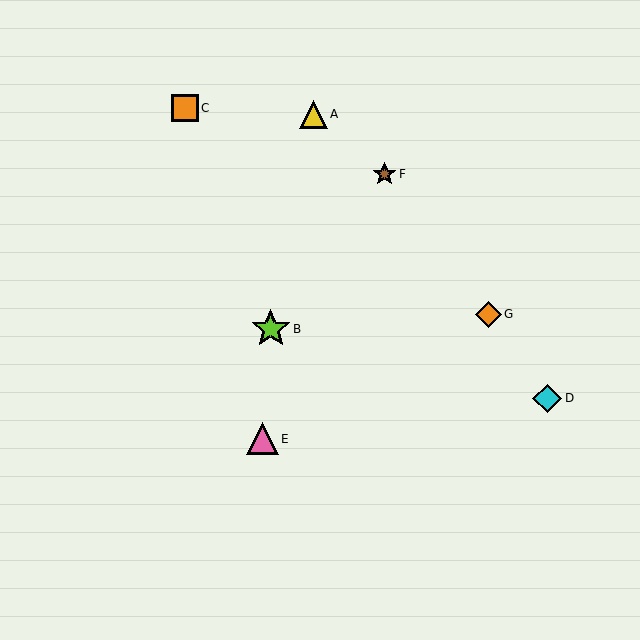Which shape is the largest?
The lime star (labeled B) is the largest.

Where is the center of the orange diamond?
The center of the orange diamond is at (488, 314).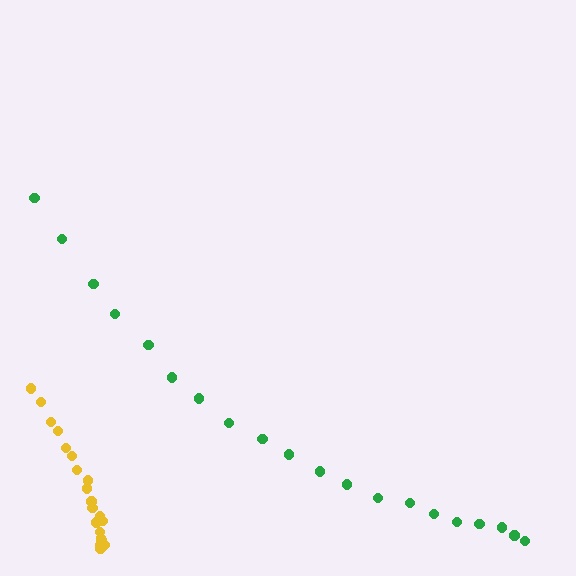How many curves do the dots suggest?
There are 2 distinct paths.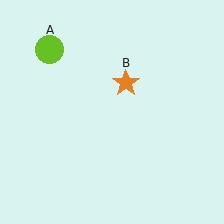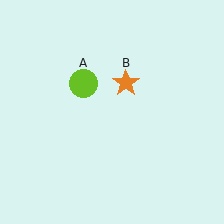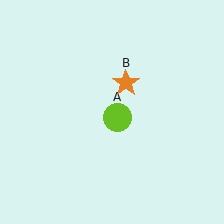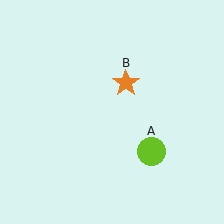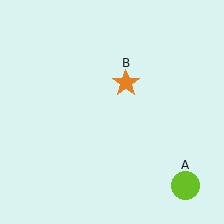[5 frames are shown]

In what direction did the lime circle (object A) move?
The lime circle (object A) moved down and to the right.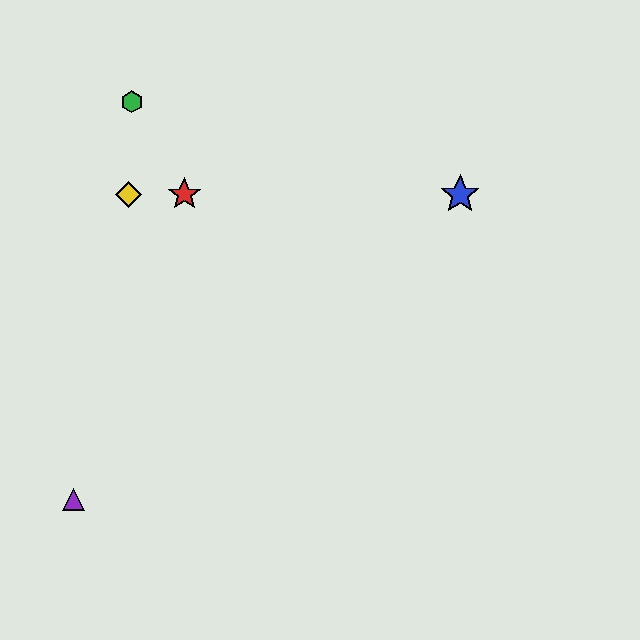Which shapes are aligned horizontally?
The red star, the blue star, the yellow diamond are aligned horizontally.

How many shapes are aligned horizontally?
3 shapes (the red star, the blue star, the yellow diamond) are aligned horizontally.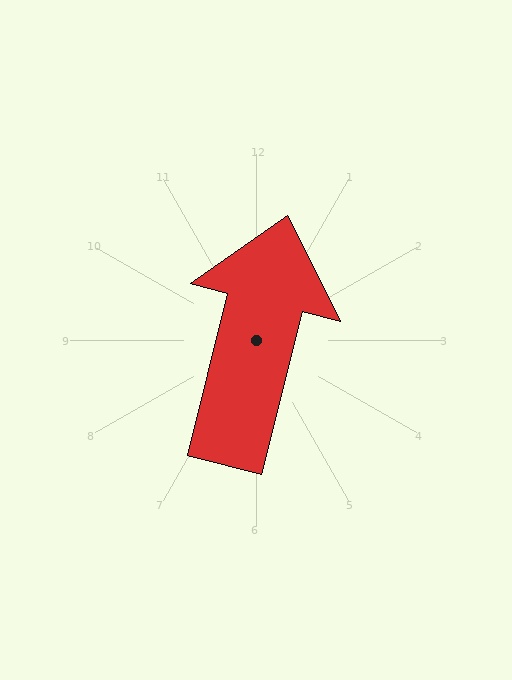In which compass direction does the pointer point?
North.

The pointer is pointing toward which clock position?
Roughly 12 o'clock.